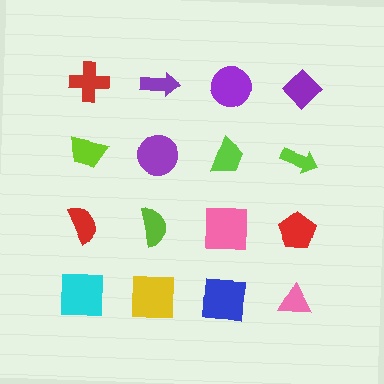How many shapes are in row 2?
4 shapes.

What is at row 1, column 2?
A purple arrow.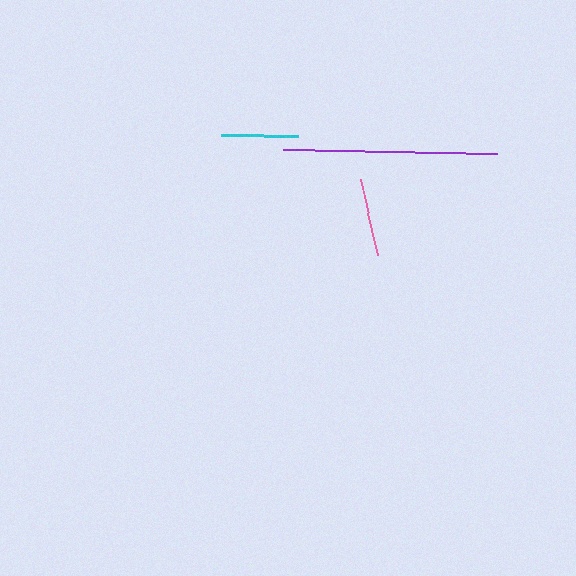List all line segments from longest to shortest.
From longest to shortest: purple, pink, cyan.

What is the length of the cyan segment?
The cyan segment is approximately 77 pixels long.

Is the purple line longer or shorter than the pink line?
The purple line is longer than the pink line.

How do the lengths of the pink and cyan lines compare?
The pink and cyan lines are approximately the same length.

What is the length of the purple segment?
The purple segment is approximately 214 pixels long.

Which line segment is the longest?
The purple line is the longest at approximately 214 pixels.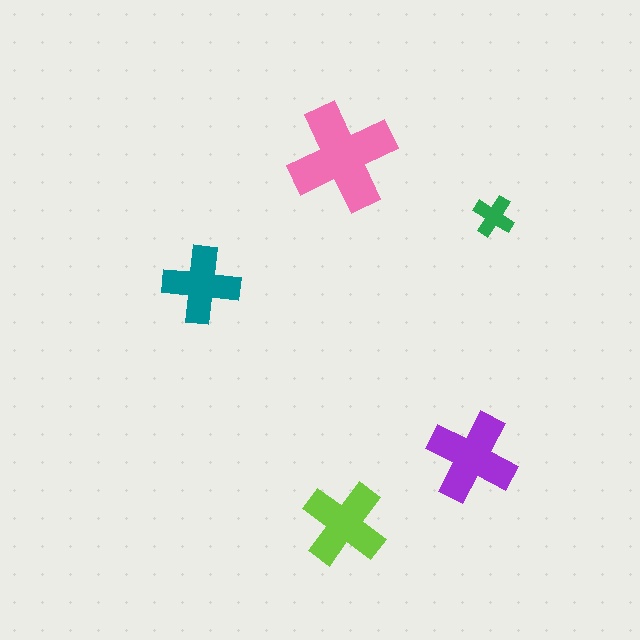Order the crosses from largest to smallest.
the pink one, the purple one, the lime one, the teal one, the green one.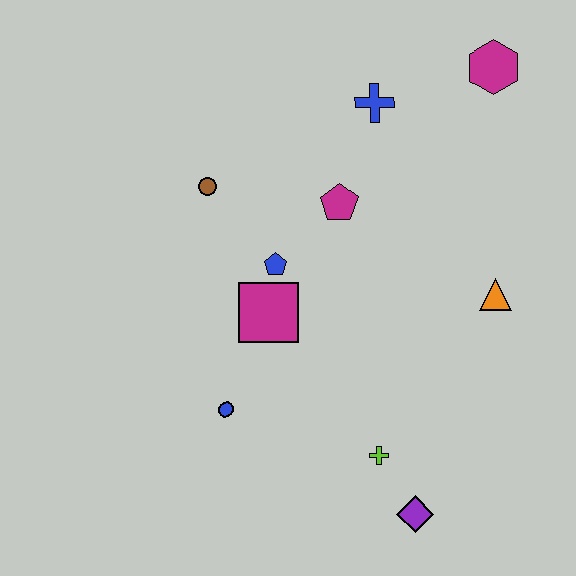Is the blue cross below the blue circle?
No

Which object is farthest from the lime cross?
The magenta hexagon is farthest from the lime cross.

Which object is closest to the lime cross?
The purple diamond is closest to the lime cross.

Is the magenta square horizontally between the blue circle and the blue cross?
Yes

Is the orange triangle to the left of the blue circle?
No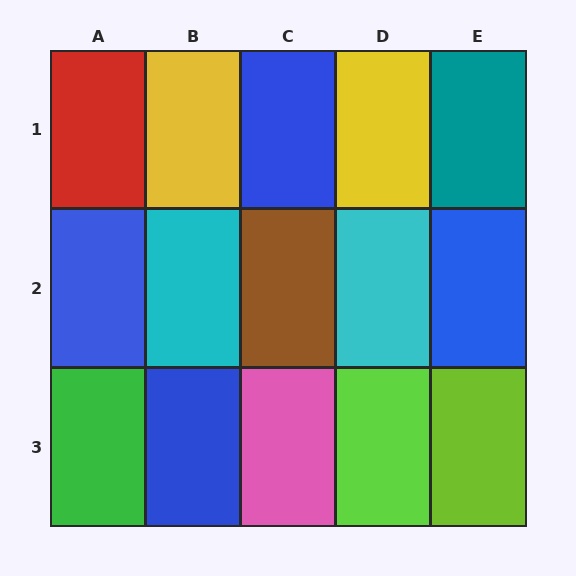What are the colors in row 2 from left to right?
Blue, cyan, brown, cyan, blue.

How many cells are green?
1 cell is green.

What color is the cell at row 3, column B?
Blue.